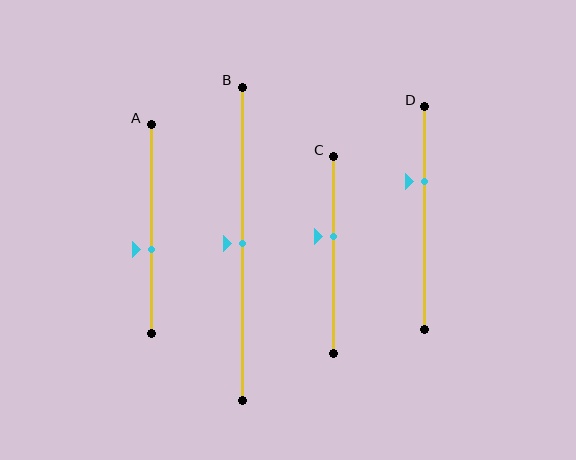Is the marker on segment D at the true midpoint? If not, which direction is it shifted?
No, the marker on segment D is shifted upward by about 16% of the segment length.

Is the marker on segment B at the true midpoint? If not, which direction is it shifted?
Yes, the marker on segment B is at the true midpoint.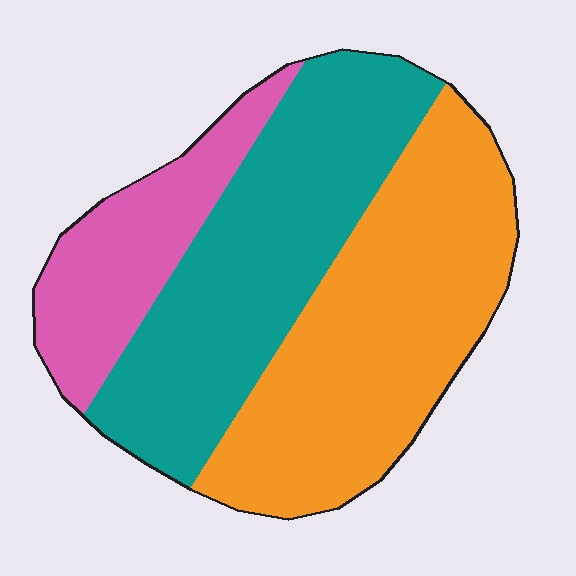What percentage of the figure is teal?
Teal covers 39% of the figure.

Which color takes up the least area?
Pink, at roughly 20%.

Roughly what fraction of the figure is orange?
Orange takes up about two fifths (2/5) of the figure.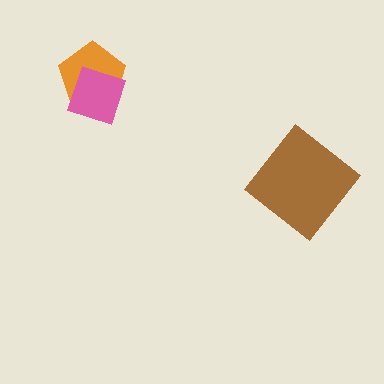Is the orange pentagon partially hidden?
Yes, it is partially covered by another shape.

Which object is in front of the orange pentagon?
The pink diamond is in front of the orange pentagon.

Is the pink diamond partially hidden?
No, no other shape covers it.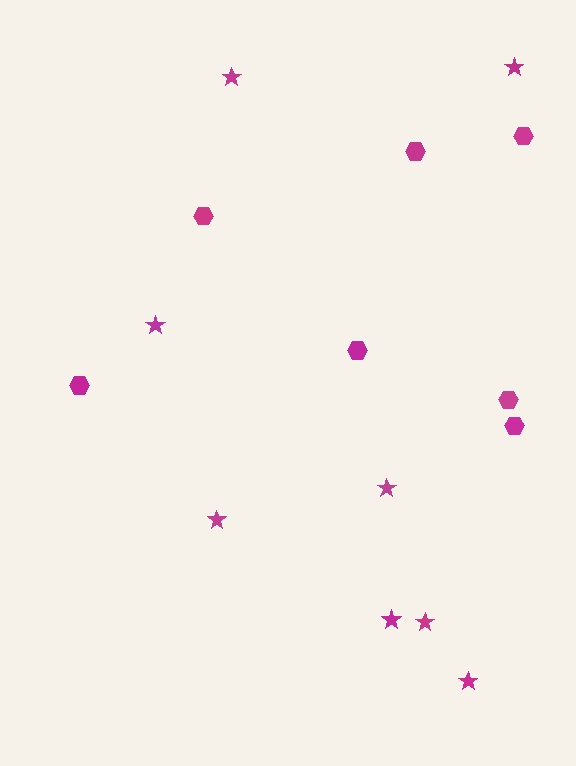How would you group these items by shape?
There are 2 groups: one group of hexagons (7) and one group of stars (8).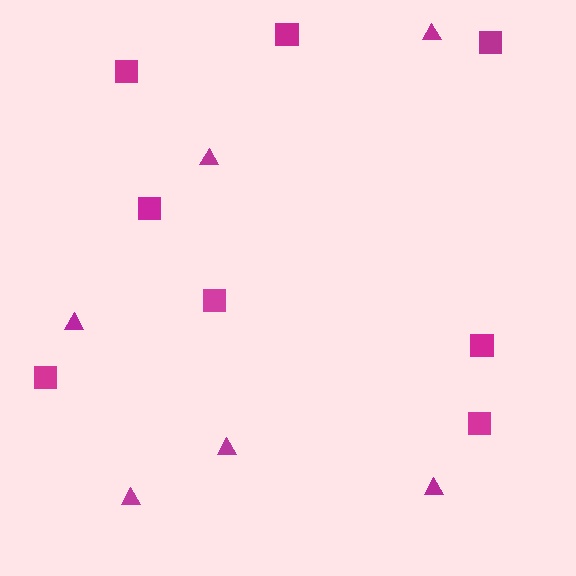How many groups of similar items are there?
There are 2 groups: one group of squares (8) and one group of triangles (6).